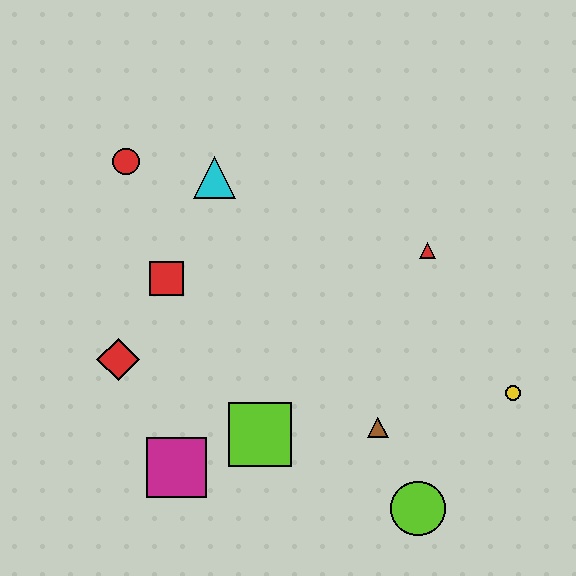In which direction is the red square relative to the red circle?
The red square is below the red circle.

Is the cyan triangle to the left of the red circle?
No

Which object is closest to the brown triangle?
The lime circle is closest to the brown triangle.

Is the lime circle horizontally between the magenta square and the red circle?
No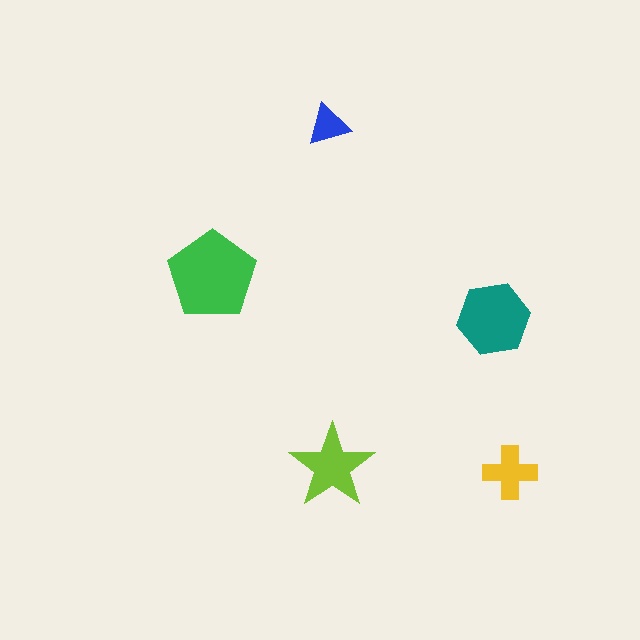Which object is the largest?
The green pentagon.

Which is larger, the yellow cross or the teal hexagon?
The teal hexagon.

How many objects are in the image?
There are 5 objects in the image.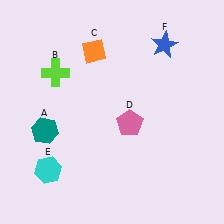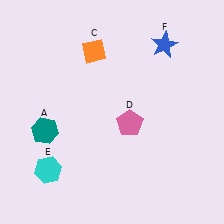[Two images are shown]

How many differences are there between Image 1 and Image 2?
There is 1 difference between the two images.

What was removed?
The lime cross (B) was removed in Image 2.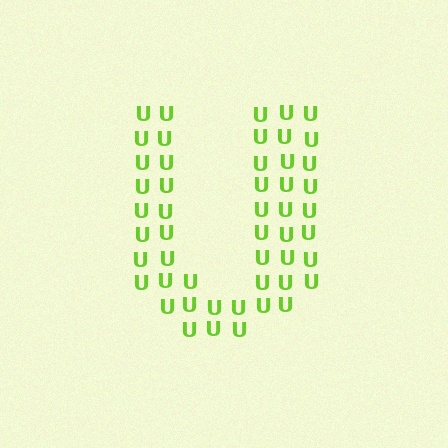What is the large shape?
The large shape is the letter U.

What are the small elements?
The small elements are letter U's.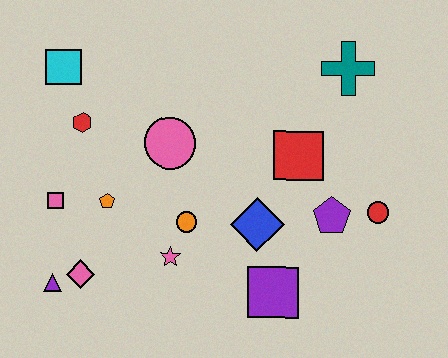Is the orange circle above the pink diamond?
Yes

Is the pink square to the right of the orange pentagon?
No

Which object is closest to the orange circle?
The pink star is closest to the orange circle.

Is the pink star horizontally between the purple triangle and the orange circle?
Yes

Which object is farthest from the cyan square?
The red circle is farthest from the cyan square.